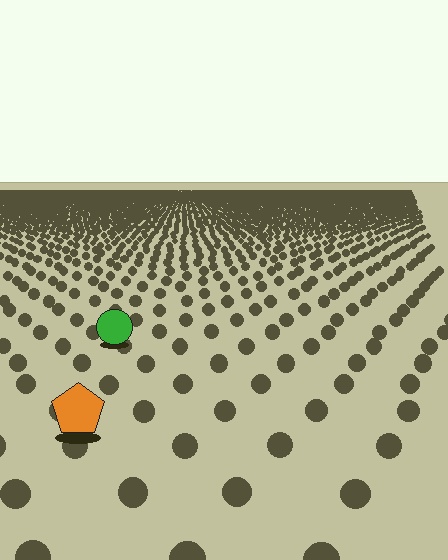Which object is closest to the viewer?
The orange pentagon is closest. The texture marks near it are larger and more spread out.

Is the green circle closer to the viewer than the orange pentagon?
No. The orange pentagon is closer — you can tell from the texture gradient: the ground texture is coarser near it.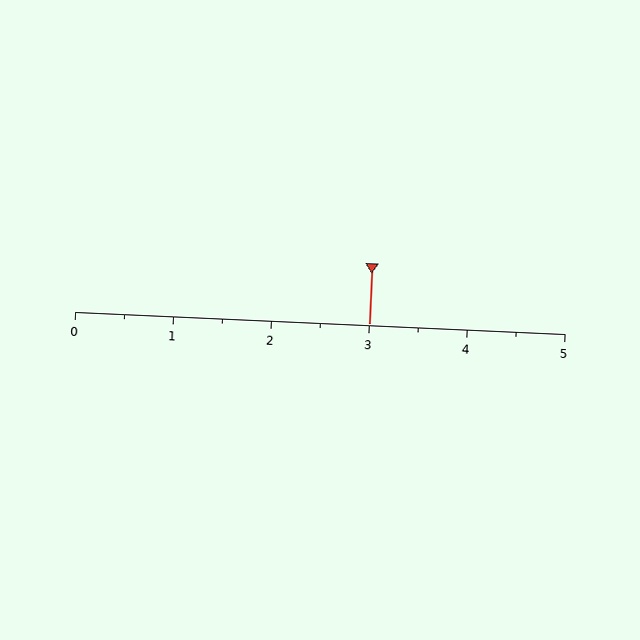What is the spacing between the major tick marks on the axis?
The major ticks are spaced 1 apart.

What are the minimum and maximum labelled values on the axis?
The axis runs from 0 to 5.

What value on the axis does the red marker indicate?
The marker indicates approximately 3.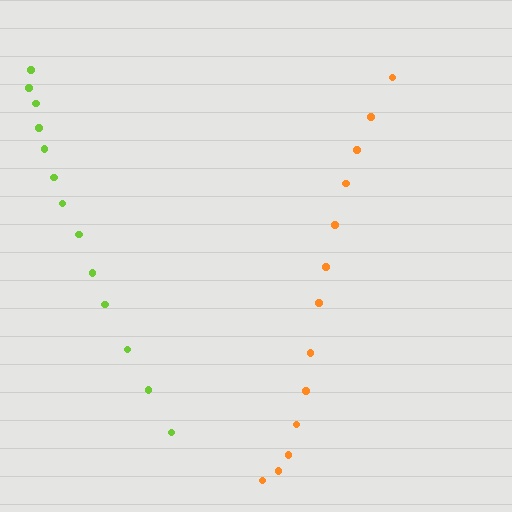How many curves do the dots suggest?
There are 2 distinct paths.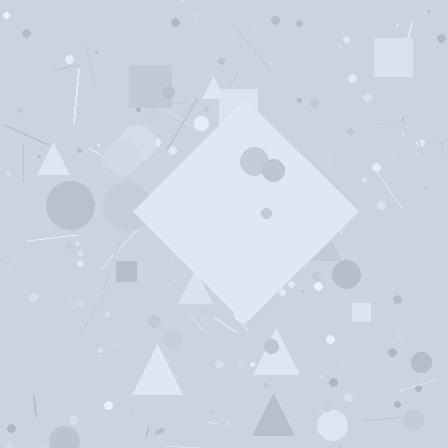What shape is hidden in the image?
A diamond is hidden in the image.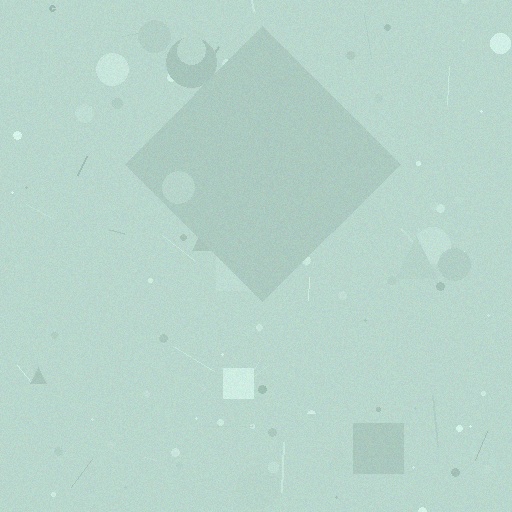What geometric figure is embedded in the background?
A diamond is embedded in the background.